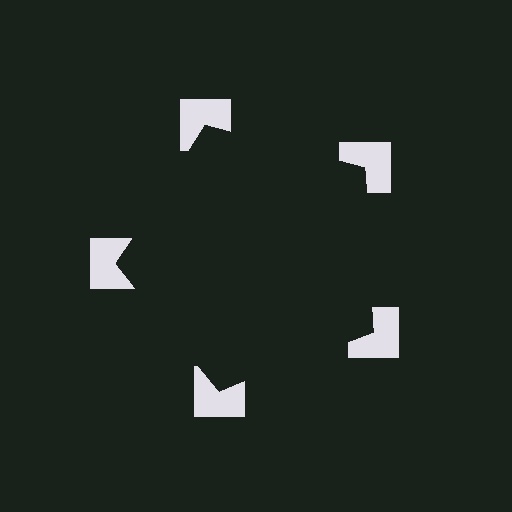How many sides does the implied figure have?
5 sides.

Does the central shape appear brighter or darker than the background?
It typically appears slightly darker than the background, even though no actual brightness change is drawn.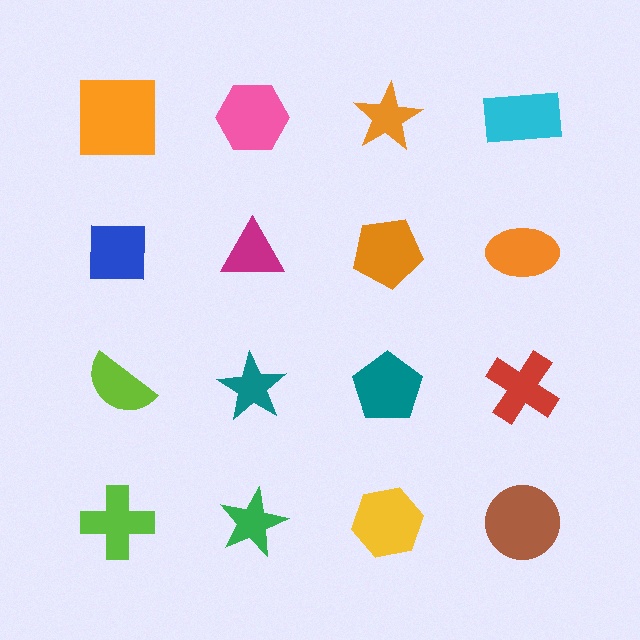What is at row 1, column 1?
An orange square.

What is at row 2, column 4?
An orange ellipse.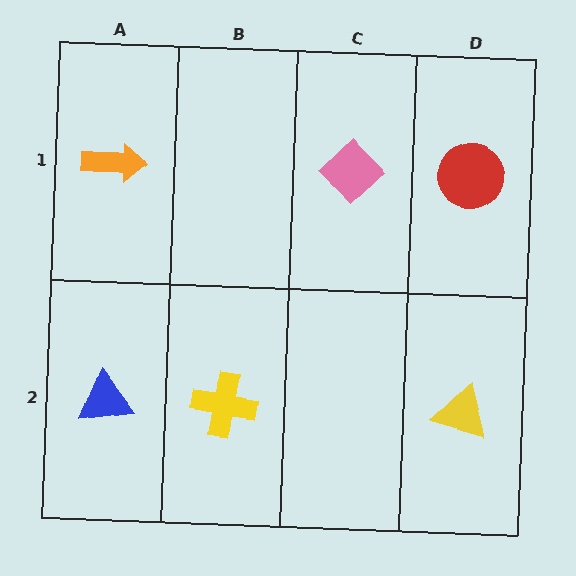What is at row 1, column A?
An orange arrow.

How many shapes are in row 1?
3 shapes.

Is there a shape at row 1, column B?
No, that cell is empty.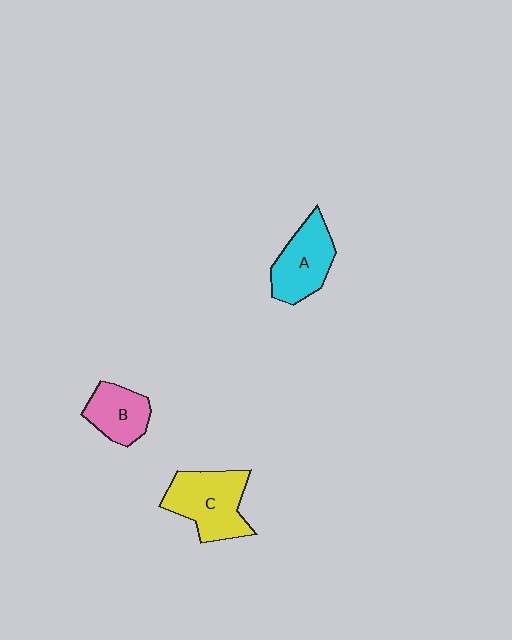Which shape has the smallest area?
Shape B (pink).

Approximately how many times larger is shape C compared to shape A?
Approximately 1.2 times.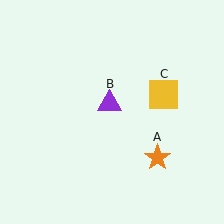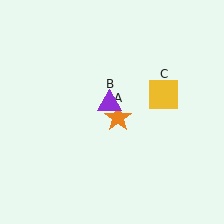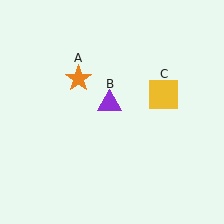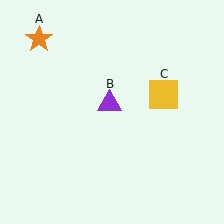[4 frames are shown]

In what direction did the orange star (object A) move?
The orange star (object A) moved up and to the left.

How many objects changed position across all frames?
1 object changed position: orange star (object A).